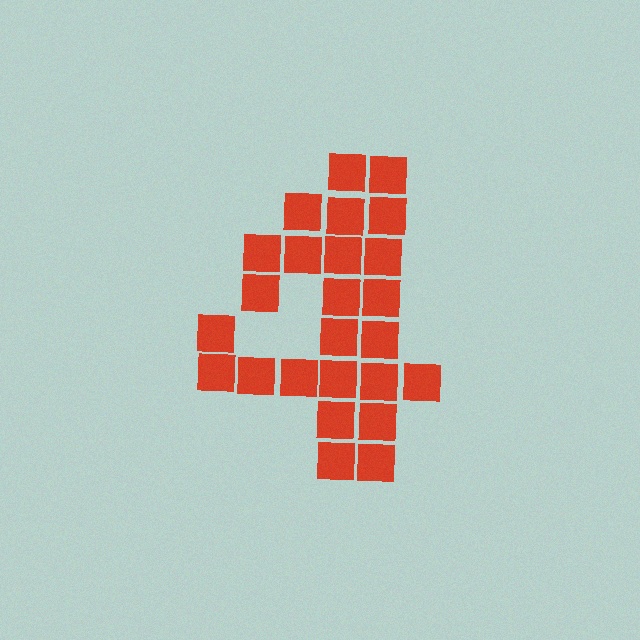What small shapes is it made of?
It is made of small squares.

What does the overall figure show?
The overall figure shows the digit 4.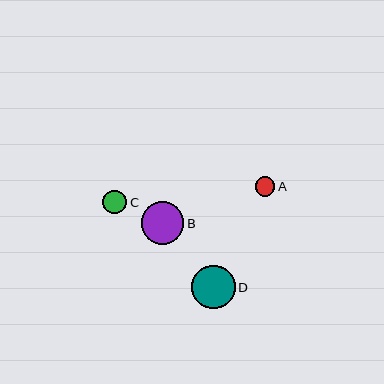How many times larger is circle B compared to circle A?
Circle B is approximately 2.1 times the size of circle A.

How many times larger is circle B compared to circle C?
Circle B is approximately 1.8 times the size of circle C.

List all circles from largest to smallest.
From largest to smallest: D, B, C, A.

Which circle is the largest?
Circle D is the largest with a size of approximately 44 pixels.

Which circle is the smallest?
Circle A is the smallest with a size of approximately 20 pixels.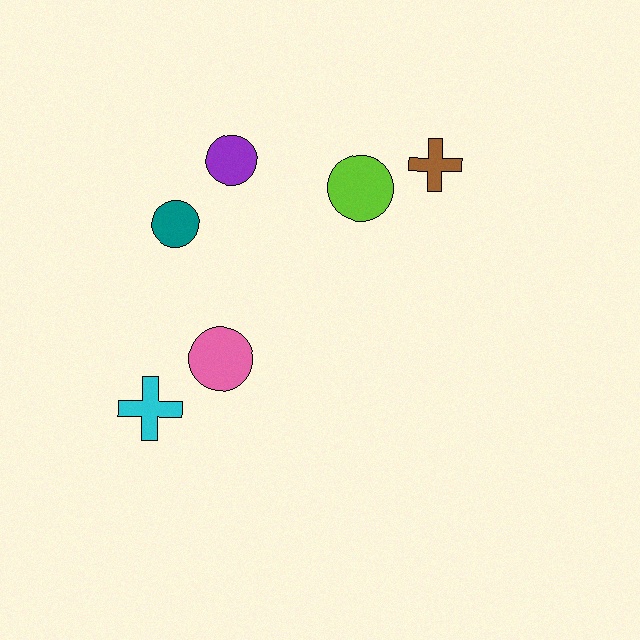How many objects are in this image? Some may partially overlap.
There are 6 objects.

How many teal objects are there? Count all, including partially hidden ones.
There is 1 teal object.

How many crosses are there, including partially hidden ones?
There are 2 crosses.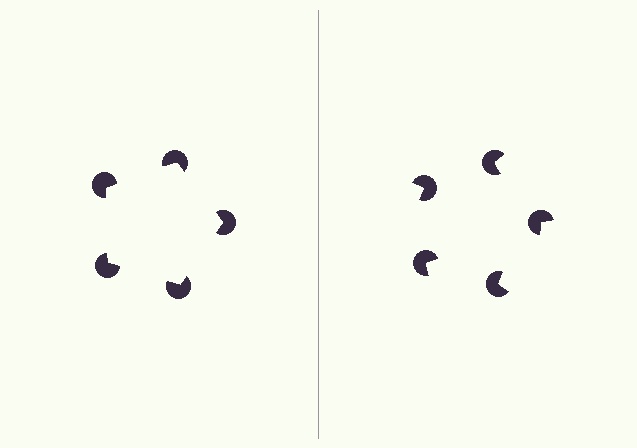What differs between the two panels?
The pac-man discs are positioned identically on both sides; only the wedge orientations differ. On the left they align to a pentagon; on the right they are misaligned.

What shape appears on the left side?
An illusory pentagon.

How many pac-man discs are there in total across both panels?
10 — 5 on each side.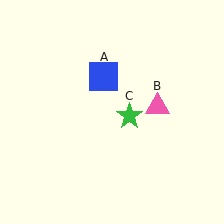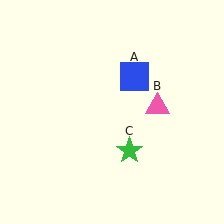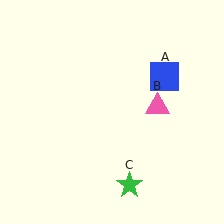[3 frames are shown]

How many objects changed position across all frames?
2 objects changed position: blue square (object A), green star (object C).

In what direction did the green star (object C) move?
The green star (object C) moved down.